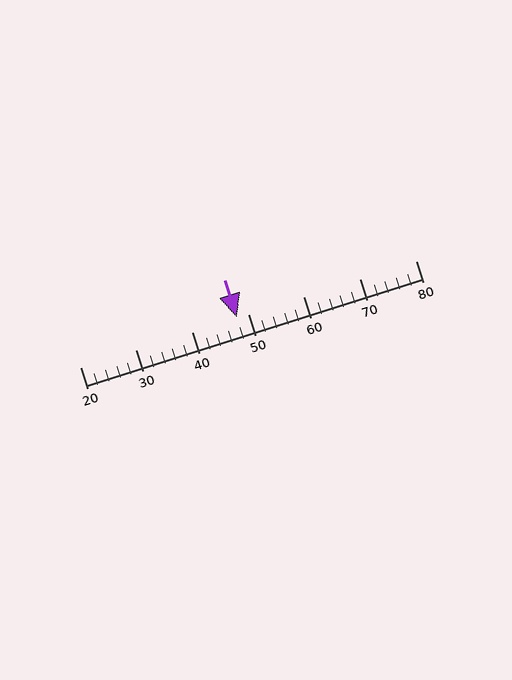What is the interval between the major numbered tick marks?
The major tick marks are spaced 10 units apart.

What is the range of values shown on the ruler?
The ruler shows values from 20 to 80.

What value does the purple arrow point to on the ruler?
The purple arrow points to approximately 48.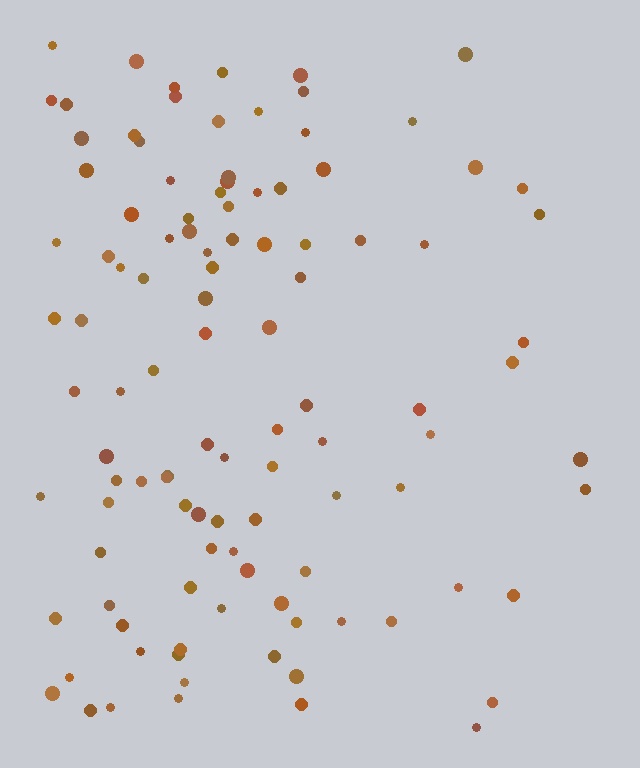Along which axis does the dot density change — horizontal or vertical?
Horizontal.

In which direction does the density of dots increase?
From right to left, with the left side densest.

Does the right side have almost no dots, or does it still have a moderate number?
Still a moderate number, just noticeably fewer than the left.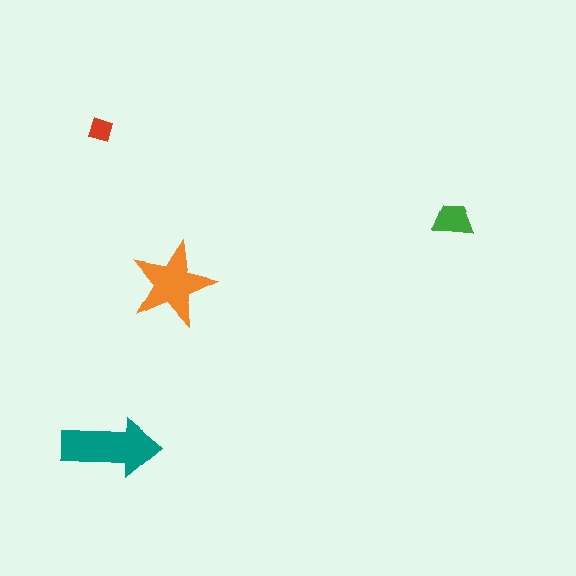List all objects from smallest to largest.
The red diamond, the green trapezoid, the orange star, the teal arrow.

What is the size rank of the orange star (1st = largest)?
2nd.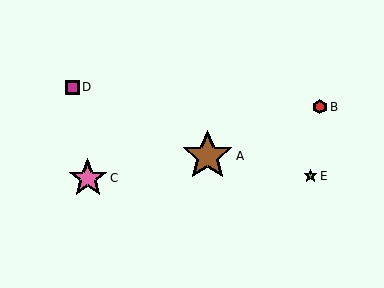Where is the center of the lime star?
The center of the lime star is at (310, 176).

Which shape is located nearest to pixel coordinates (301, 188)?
The lime star (labeled E) at (310, 176) is nearest to that location.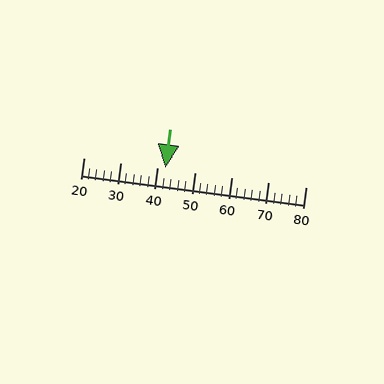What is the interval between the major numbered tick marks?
The major tick marks are spaced 10 units apart.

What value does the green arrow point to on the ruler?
The green arrow points to approximately 42.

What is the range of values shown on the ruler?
The ruler shows values from 20 to 80.